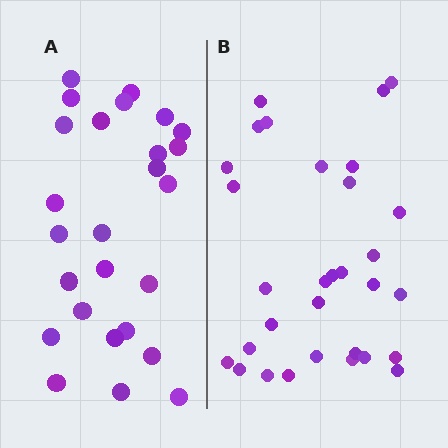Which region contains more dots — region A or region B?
Region B (the right region) has more dots.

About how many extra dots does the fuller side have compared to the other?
Region B has about 5 more dots than region A.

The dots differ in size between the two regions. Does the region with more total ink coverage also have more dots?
No. Region A has more total ink coverage because its dots are larger, but region B actually contains more individual dots. Total area can be misleading — the number of items is what matters here.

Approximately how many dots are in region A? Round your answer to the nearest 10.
About 30 dots. (The exact count is 26, which rounds to 30.)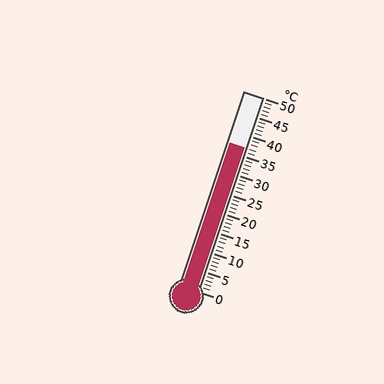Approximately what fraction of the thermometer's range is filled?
The thermometer is filled to approximately 75% of its range.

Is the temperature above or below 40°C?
The temperature is below 40°C.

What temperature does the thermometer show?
The thermometer shows approximately 37°C.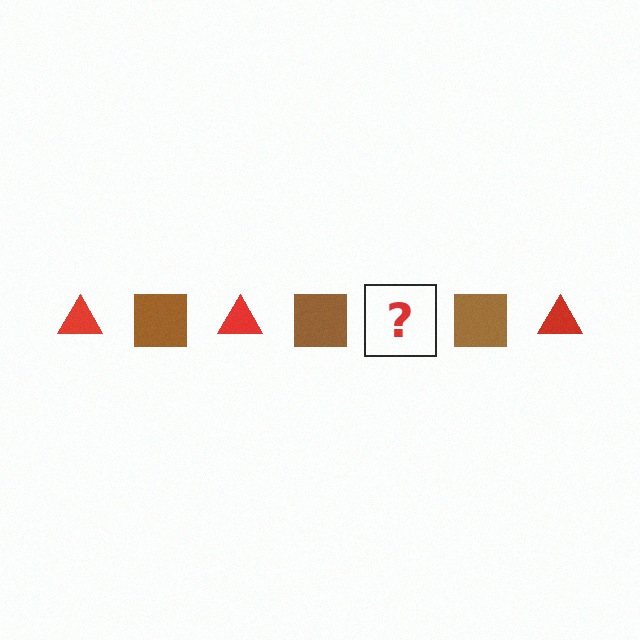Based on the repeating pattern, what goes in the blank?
The blank should be a red triangle.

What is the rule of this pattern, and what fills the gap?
The rule is that the pattern alternates between red triangle and brown square. The gap should be filled with a red triangle.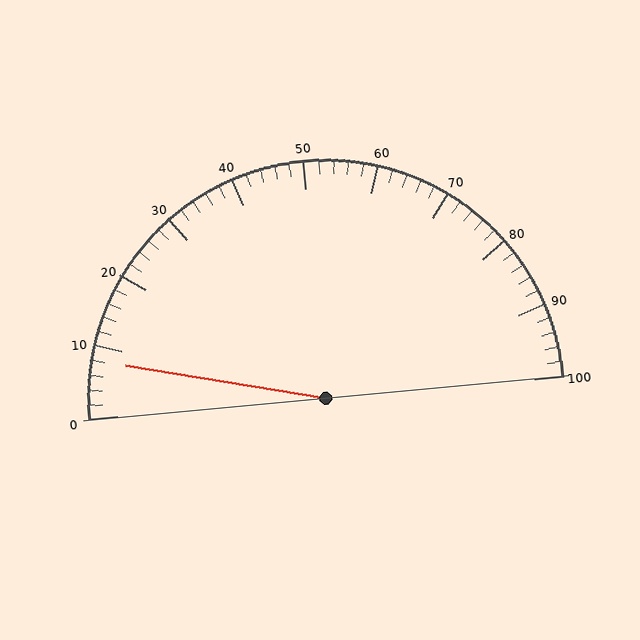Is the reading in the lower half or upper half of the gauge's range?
The reading is in the lower half of the range (0 to 100).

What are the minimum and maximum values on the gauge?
The gauge ranges from 0 to 100.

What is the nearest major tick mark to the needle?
The nearest major tick mark is 10.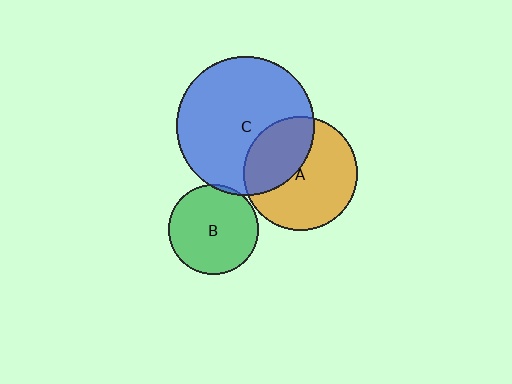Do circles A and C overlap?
Yes.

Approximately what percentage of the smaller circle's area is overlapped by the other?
Approximately 40%.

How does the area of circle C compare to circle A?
Approximately 1.5 times.